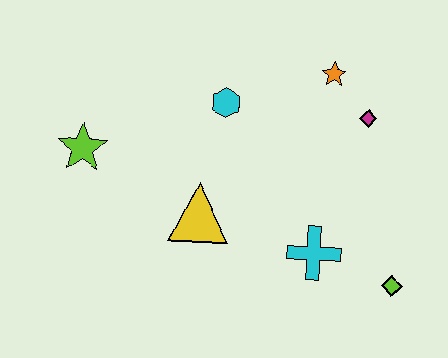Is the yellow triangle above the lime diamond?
Yes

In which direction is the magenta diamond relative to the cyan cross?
The magenta diamond is above the cyan cross.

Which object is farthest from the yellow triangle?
The lime diamond is farthest from the yellow triangle.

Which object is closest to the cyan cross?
The lime diamond is closest to the cyan cross.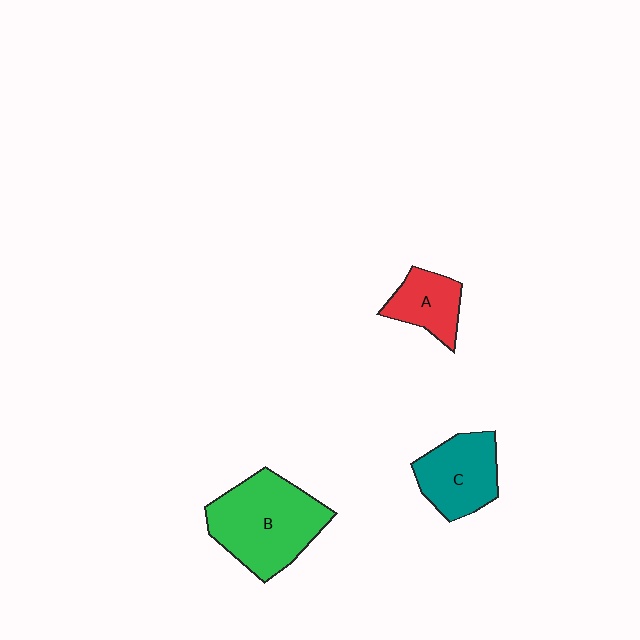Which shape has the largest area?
Shape B (green).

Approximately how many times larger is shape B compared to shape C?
Approximately 1.5 times.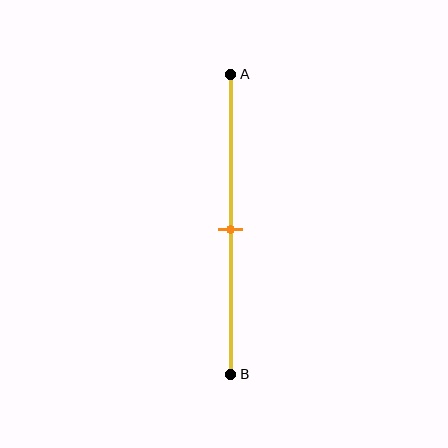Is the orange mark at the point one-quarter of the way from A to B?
No, the mark is at about 50% from A, not at the 25% one-quarter point.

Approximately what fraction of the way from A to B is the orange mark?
The orange mark is approximately 50% of the way from A to B.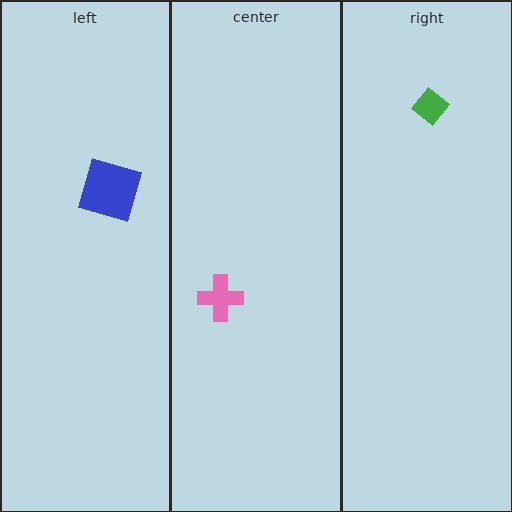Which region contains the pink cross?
The center region.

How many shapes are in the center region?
1.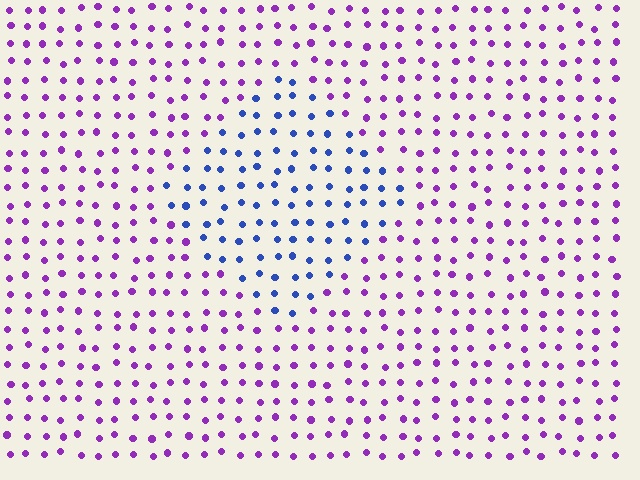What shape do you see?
I see a diamond.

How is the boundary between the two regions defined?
The boundary is defined purely by a slight shift in hue (about 58 degrees). Spacing, size, and orientation are identical on both sides.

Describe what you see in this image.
The image is filled with small purple elements in a uniform arrangement. A diamond-shaped region is visible where the elements are tinted to a slightly different hue, forming a subtle color boundary.